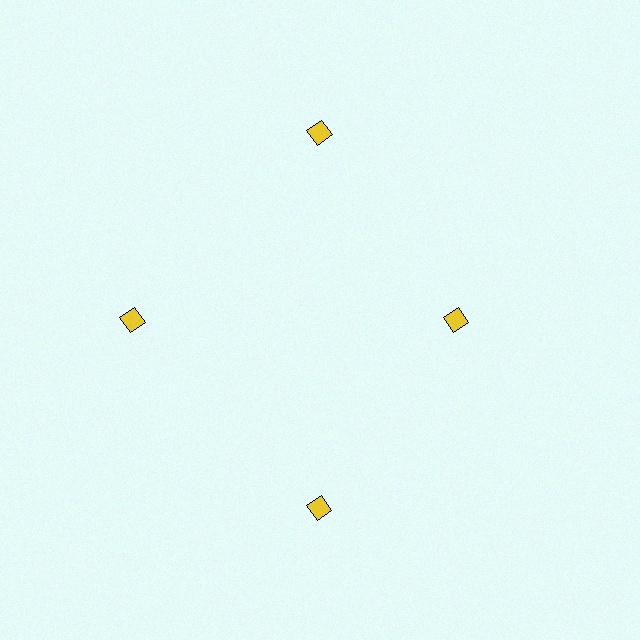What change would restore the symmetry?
The symmetry would be restored by moving it outward, back onto the ring so that all 4 diamonds sit at equal angles and equal distance from the center.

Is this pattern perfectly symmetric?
No. The 4 yellow diamonds are arranged in a ring, but one element near the 3 o'clock position is pulled inward toward the center, breaking the 4-fold rotational symmetry.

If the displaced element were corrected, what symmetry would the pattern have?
It would have 4-fold rotational symmetry — the pattern would map onto itself every 90 degrees.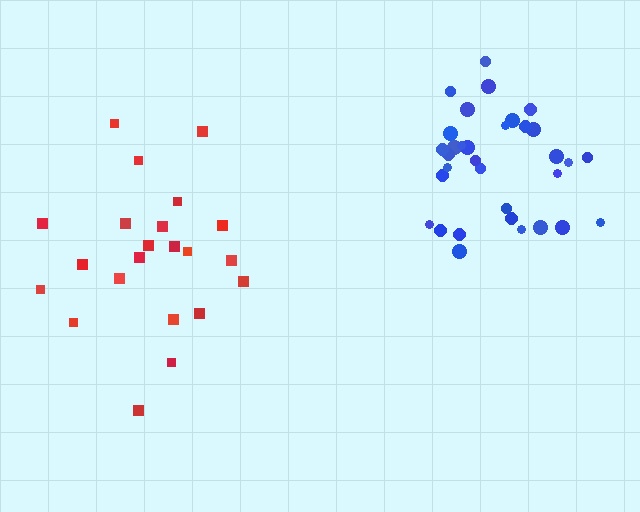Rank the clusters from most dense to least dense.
blue, red.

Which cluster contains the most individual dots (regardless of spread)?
Blue (33).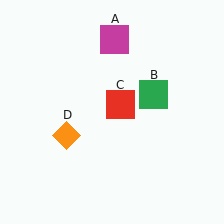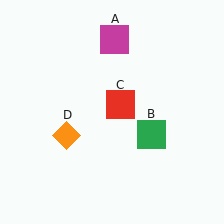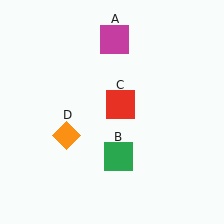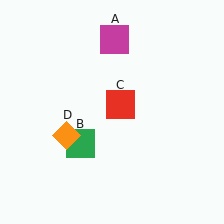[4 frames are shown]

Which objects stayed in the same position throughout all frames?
Magenta square (object A) and red square (object C) and orange diamond (object D) remained stationary.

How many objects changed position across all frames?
1 object changed position: green square (object B).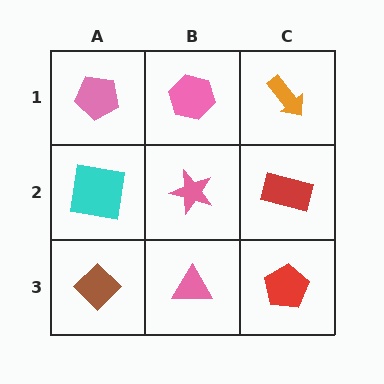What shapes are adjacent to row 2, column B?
A pink hexagon (row 1, column B), a pink triangle (row 3, column B), a cyan square (row 2, column A), a red rectangle (row 2, column C).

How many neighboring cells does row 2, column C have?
3.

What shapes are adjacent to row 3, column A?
A cyan square (row 2, column A), a pink triangle (row 3, column B).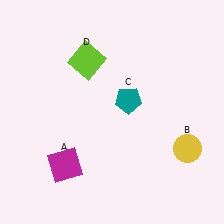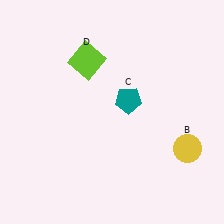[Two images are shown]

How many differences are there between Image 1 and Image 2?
There is 1 difference between the two images.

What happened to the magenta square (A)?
The magenta square (A) was removed in Image 2. It was in the bottom-left area of Image 1.